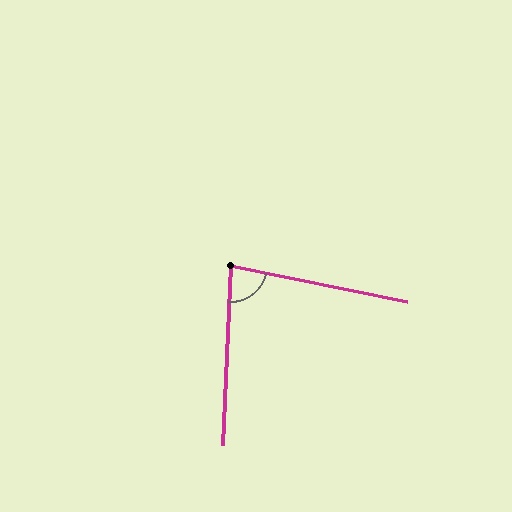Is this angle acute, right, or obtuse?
It is acute.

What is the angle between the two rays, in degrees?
Approximately 81 degrees.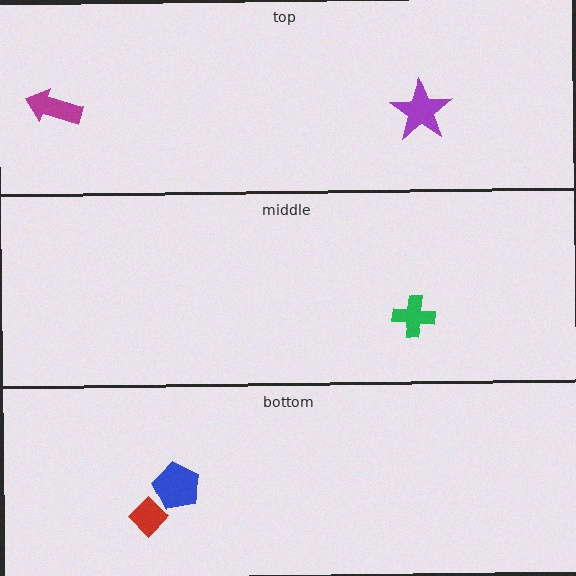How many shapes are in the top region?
2.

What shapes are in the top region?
The magenta arrow, the purple star.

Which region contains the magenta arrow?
The top region.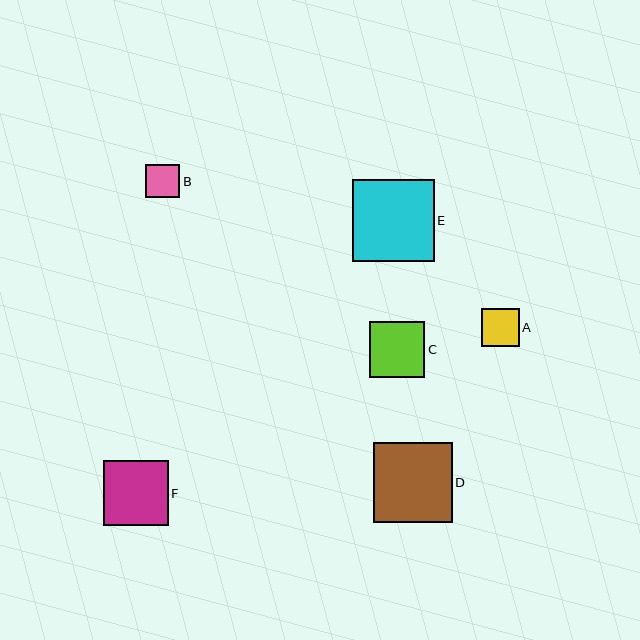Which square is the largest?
Square E is the largest with a size of approximately 81 pixels.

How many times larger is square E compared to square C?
Square E is approximately 1.5 times the size of square C.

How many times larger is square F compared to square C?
Square F is approximately 1.2 times the size of square C.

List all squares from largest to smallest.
From largest to smallest: E, D, F, C, A, B.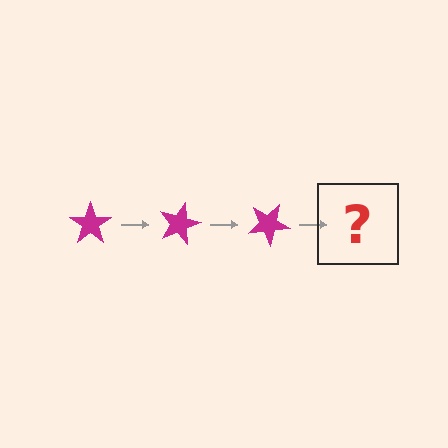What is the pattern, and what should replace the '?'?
The pattern is that the star rotates 15 degrees each step. The '?' should be a magenta star rotated 45 degrees.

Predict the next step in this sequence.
The next step is a magenta star rotated 45 degrees.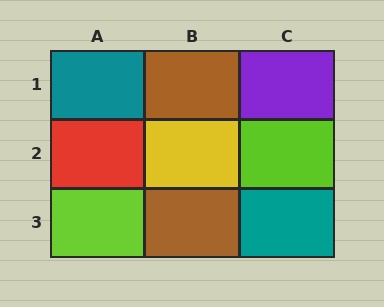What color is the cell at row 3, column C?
Teal.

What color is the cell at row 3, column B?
Brown.